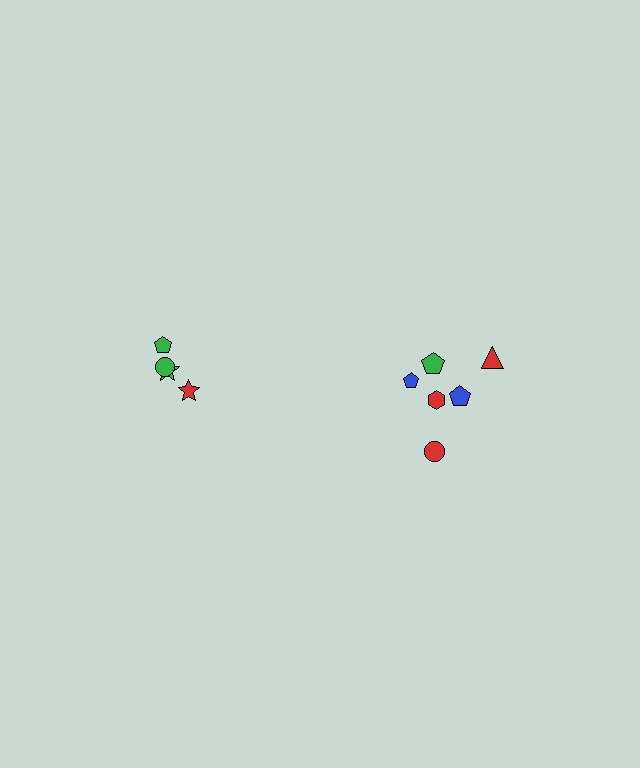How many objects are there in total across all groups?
There are 10 objects.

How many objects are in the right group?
There are 6 objects.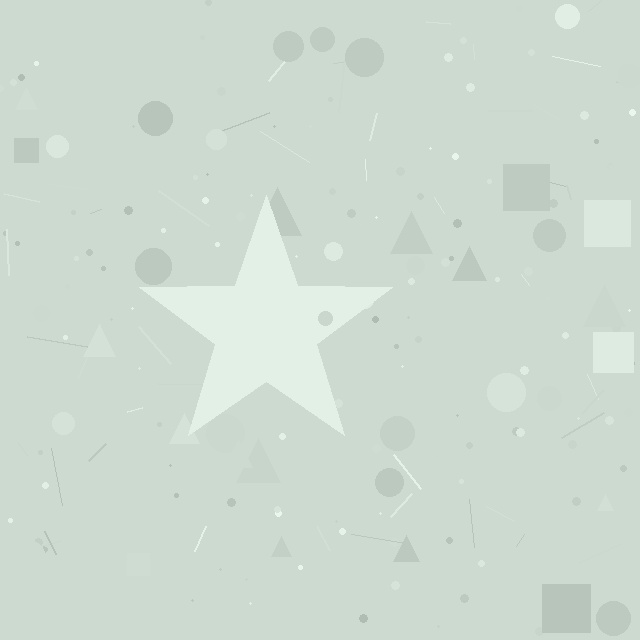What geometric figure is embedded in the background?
A star is embedded in the background.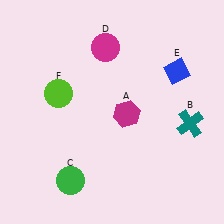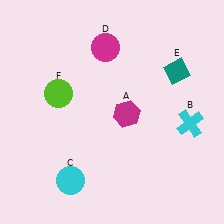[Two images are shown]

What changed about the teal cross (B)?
In Image 1, B is teal. In Image 2, it changed to cyan.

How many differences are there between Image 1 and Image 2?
There are 3 differences between the two images.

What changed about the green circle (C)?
In Image 1, C is green. In Image 2, it changed to cyan.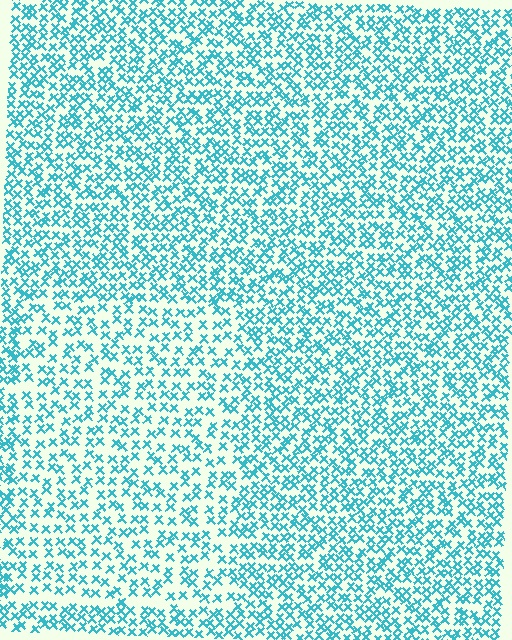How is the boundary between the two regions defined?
The boundary is defined by a change in element density (approximately 1.6x ratio). All elements are the same color, size, and shape.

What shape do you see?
I see a rectangle.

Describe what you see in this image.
The image contains small cyan elements arranged at two different densities. A rectangle-shaped region is visible where the elements are less densely packed than the surrounding area.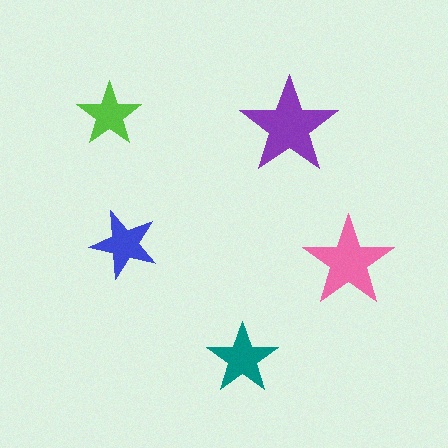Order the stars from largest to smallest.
the purple one, the pink one, the teal one, the blue one, the lime one.